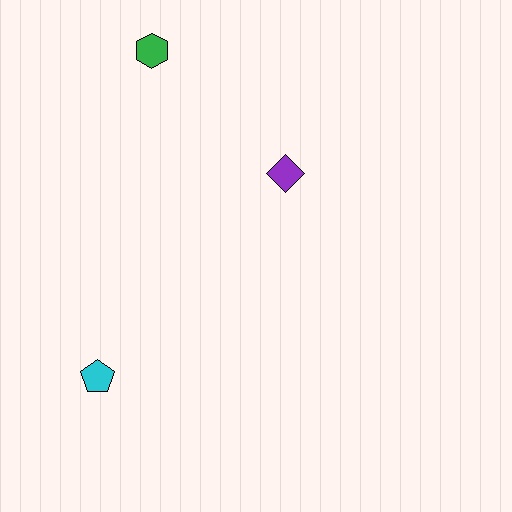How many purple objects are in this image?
There is 1 purple object.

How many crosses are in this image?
There are no crosses.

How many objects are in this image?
There are 3 objects.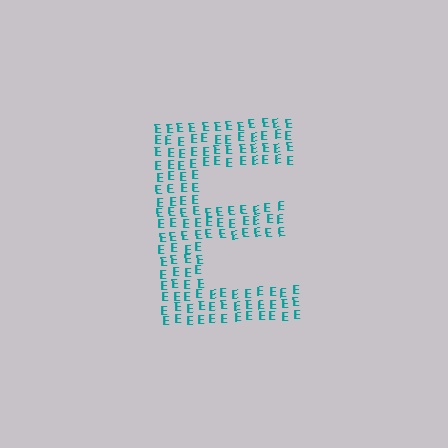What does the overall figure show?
The overall figure shows the letter E.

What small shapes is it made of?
It is made of small letter E's.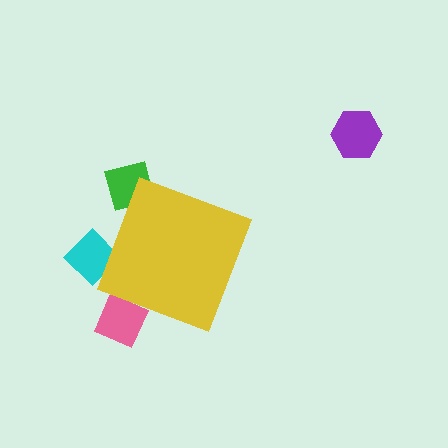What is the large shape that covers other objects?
A yellow diamond.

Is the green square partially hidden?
Yes, the green square is partially hidden behind the yellow diamond.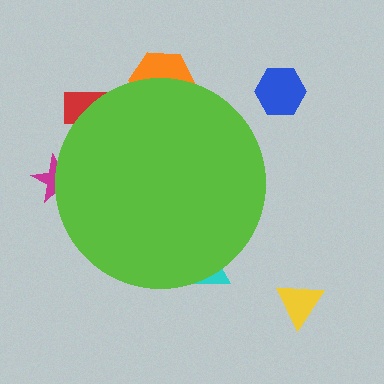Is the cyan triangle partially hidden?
Yes, the cyan triangle is partially hidden behind the lime circle.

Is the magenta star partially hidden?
Yes, the magenta star is partially hidden behind the lime circle.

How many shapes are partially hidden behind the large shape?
4 shapes are partially hidden.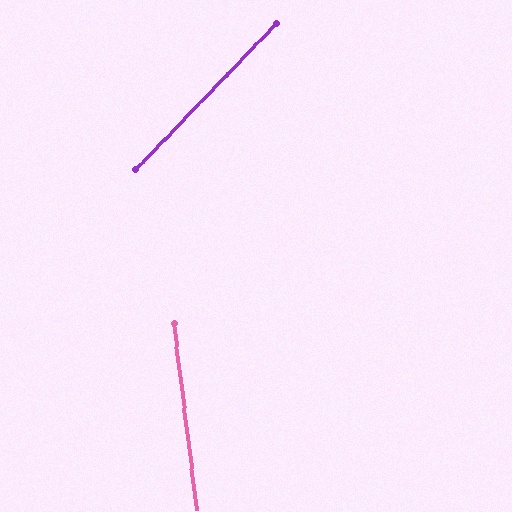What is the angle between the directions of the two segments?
Approximately 51 degrees.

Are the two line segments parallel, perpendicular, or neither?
Neither parallel nor perpendicular — they differ by about 51°.